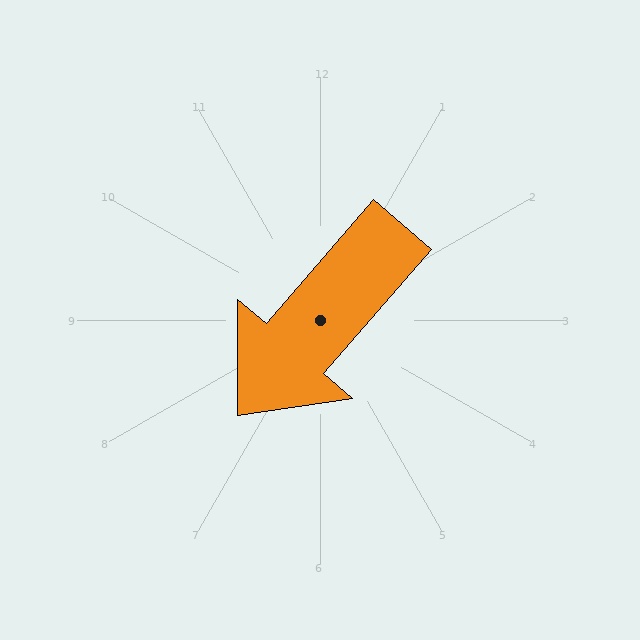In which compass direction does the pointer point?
Southwest.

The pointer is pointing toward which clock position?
Roughly 7 o'clock.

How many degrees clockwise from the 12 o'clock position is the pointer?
Approximately 221 degrees.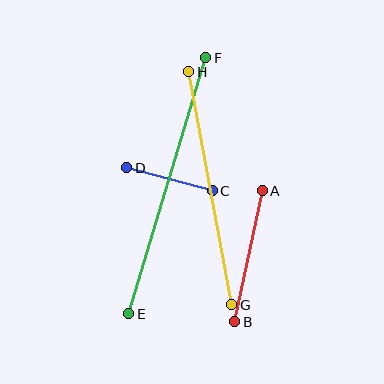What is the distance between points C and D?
The distance is approximately 89 pixels.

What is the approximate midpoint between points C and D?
The midpoint is at approximately (170, 179) pixels.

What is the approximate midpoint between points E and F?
The midpoint is at approximately (167, 186) pixels.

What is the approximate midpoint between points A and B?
The midpoint is at approximately (248, 256) pixels.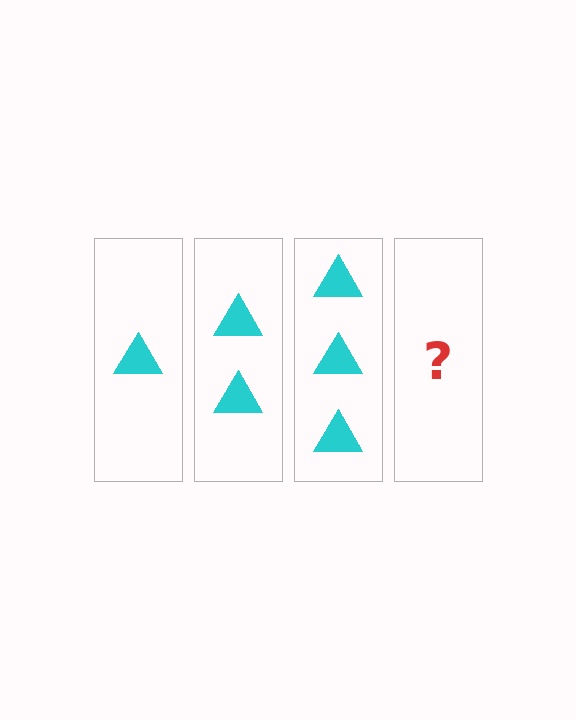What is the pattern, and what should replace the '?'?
The pattern is that each step adds one more triangle. The '?' should be 4 triangles.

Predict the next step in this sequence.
The next step is 4 triangles.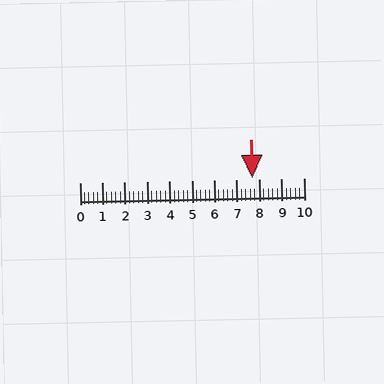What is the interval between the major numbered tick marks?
The major tick marks are spaced 1 units apart.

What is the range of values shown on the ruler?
The ruler shows values from 0 to 10.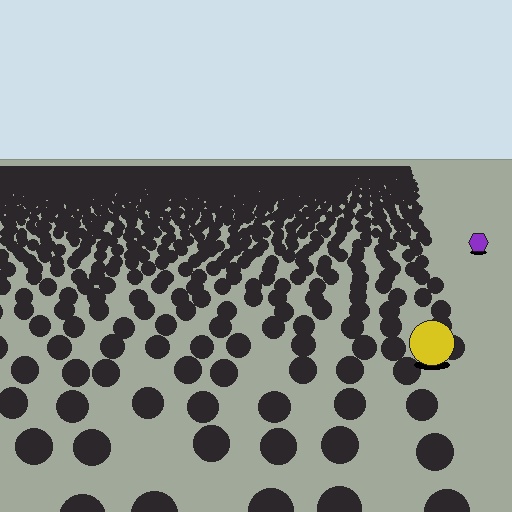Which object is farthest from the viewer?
The purple hexagon is farthest from the viewer. It appears smaller and the ground texture around it is denser.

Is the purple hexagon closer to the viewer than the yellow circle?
No. The yellow circle is closer — you can tell from the texture gradient: the ground texture is coarser near it.